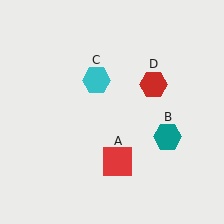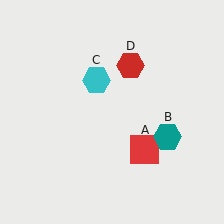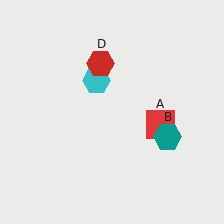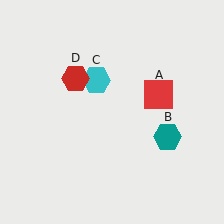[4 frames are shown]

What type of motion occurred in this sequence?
The red square (object A), red hexagon (object D) rotated counterclockwise around the center of the scene.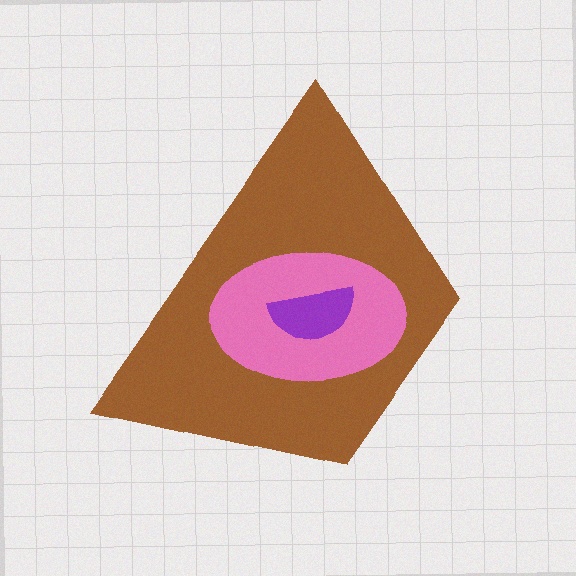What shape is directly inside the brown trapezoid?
The pink ellipse.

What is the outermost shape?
The brown trapezoid.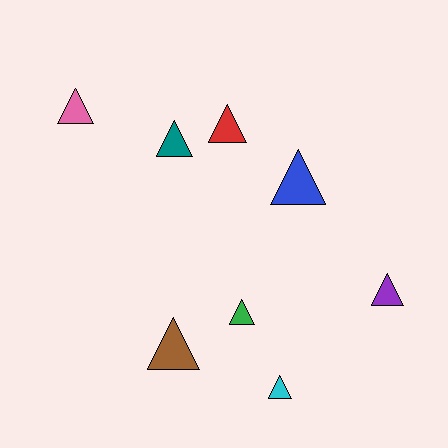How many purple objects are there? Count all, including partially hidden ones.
There is 1 purple object.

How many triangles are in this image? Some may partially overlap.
There are 8 triangles.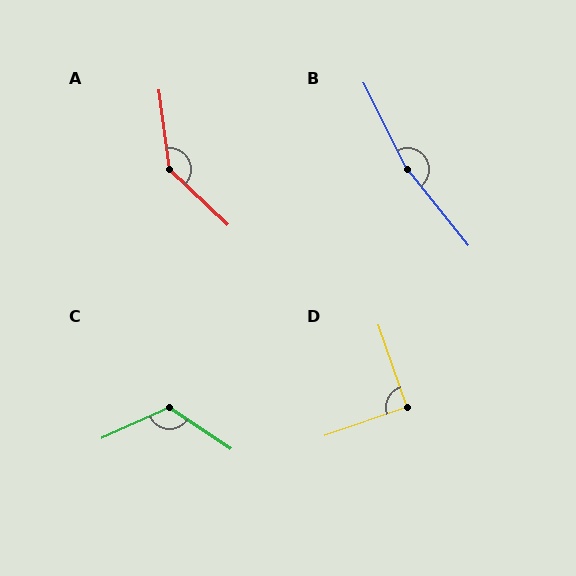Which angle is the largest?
B, at approximately 168 degrees.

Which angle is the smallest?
D, at approximately 90 degrees.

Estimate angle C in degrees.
Approximately 122 degrees.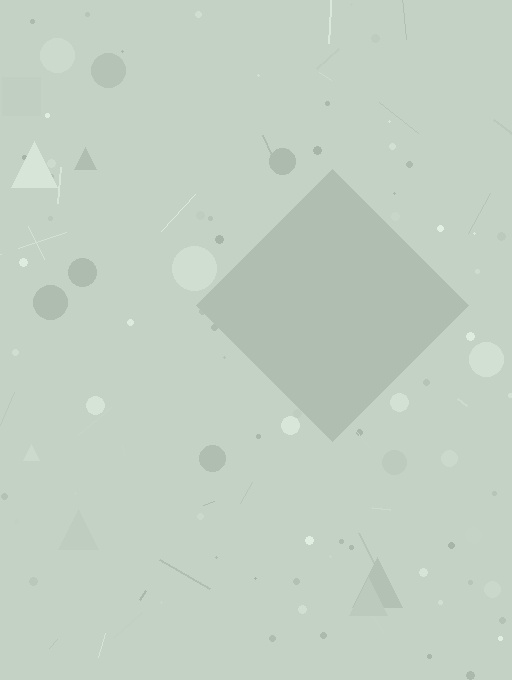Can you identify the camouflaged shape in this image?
The camouflaged shape is a diamond.